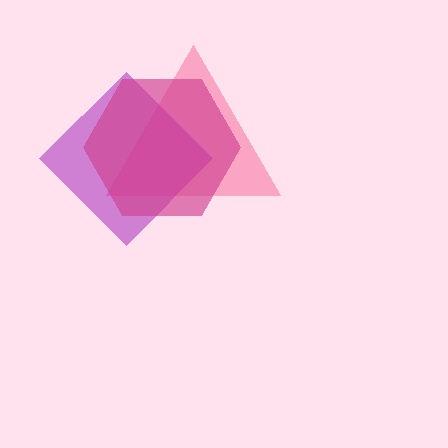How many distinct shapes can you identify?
There are 3 distinct shapes: a pink triangle, a purple diamond, a magenta hexagon.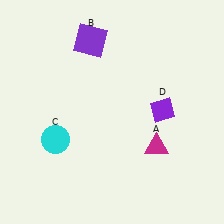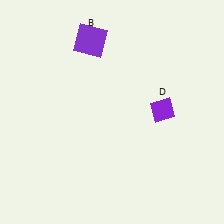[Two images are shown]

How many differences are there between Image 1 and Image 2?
There are 2 differences between the two images.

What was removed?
The cyan circle (C), the magenta triangle (A) were removed in Image 2.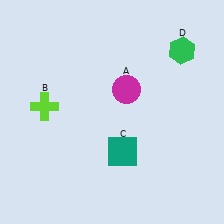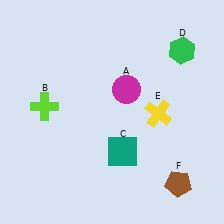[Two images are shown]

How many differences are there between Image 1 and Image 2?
There are 2 differences between the two images.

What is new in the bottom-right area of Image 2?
A yellow cross (E) was added in the bottom-right area of Image 2.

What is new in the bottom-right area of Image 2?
A brown pentagon (F) was added in the bottom-right area of Image 2.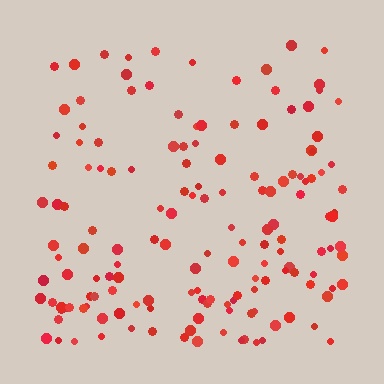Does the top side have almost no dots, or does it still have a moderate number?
Still a moderate number, just noticeably fewer than the bottom.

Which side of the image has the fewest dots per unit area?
The top.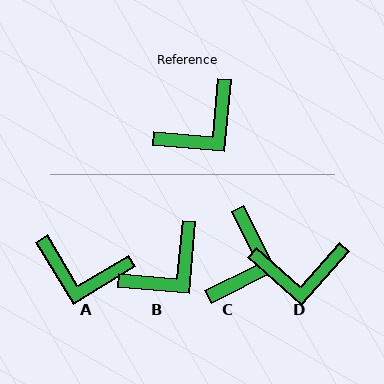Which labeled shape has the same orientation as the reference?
B.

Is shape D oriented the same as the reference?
No, it is off by about 36 degrees.